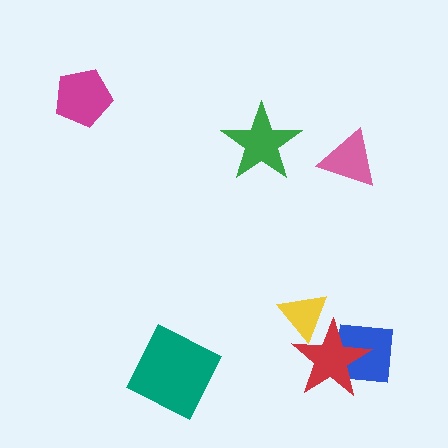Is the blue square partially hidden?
Yes, it is partially covered by another shape.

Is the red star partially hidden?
Yes, it is partially covered by another shape.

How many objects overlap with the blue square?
1 object overlaps with the blue square.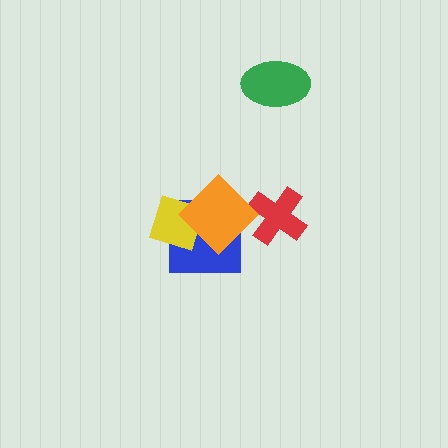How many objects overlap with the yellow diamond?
2 objects overlap with the yellow diamond.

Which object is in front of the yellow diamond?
The orange diamond is in front of the yellow diamond.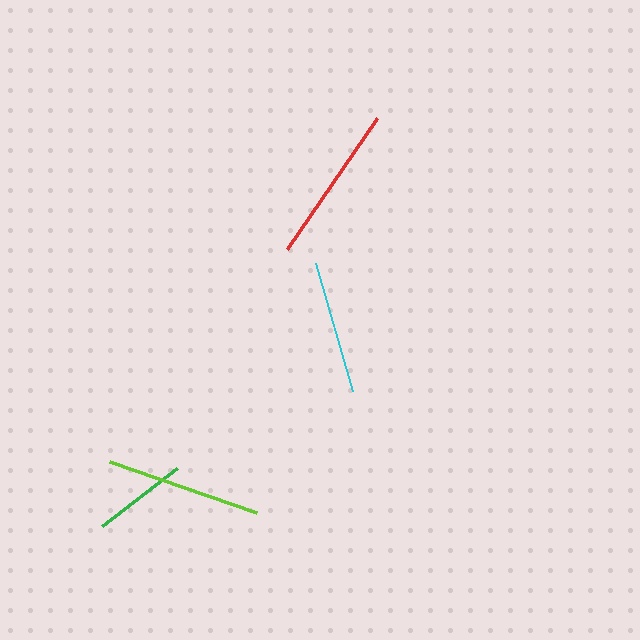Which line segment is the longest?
The red line is the longest at approximately 160 pixels.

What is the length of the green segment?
The green segment is approximately 94 pixels long.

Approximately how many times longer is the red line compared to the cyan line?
The red line is approximately 1.2 times the length of the cyan line.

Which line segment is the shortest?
The green line is the shortest at approximately 94 pixels.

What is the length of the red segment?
The red segment is approximately 160 pixels long.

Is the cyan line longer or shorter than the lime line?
The lime line is longer than the cyan line.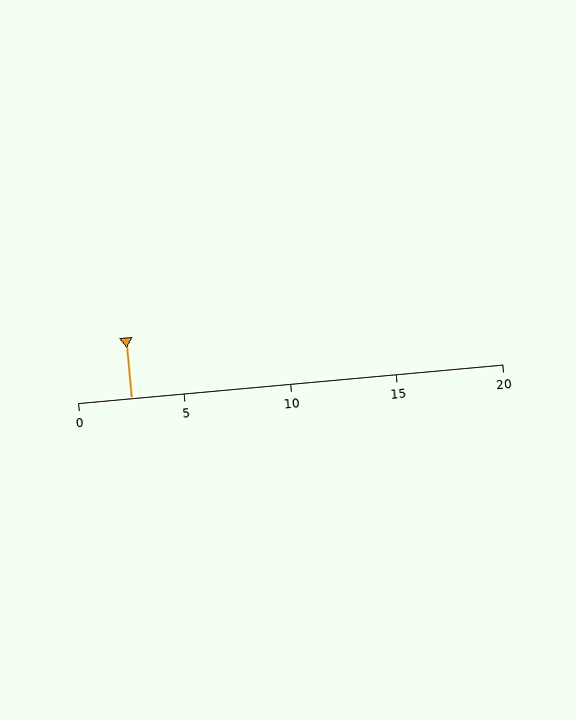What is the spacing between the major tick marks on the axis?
The major ticks are spaced 5 apart.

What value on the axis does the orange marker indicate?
The marker indicates approximately 2.5.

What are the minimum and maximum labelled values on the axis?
The axis runs from 0 to 20.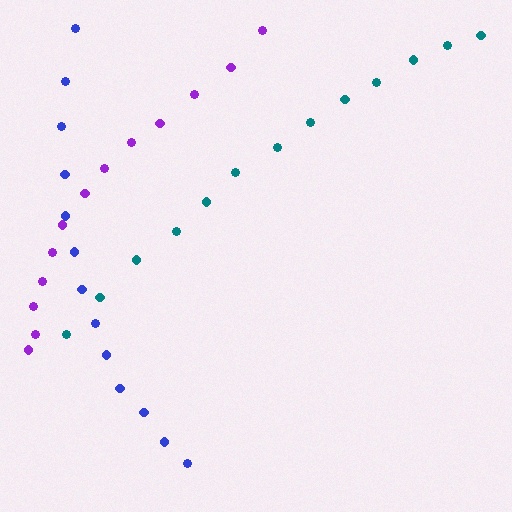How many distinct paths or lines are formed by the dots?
There are 3 distinct paths.